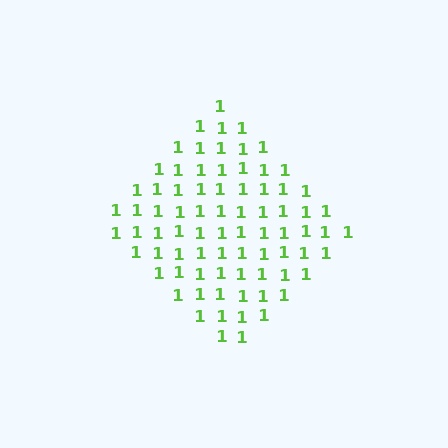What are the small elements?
The small elements are digit 1's.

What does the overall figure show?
The overall figure shows a diamond.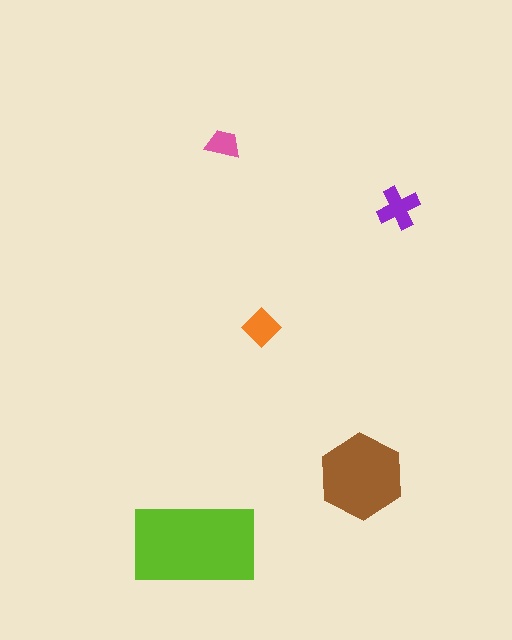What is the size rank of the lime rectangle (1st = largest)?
1st.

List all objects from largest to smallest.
The lime rectangle, the brown hexagon, the purple cross, the orange diamond, the pink trapezoid.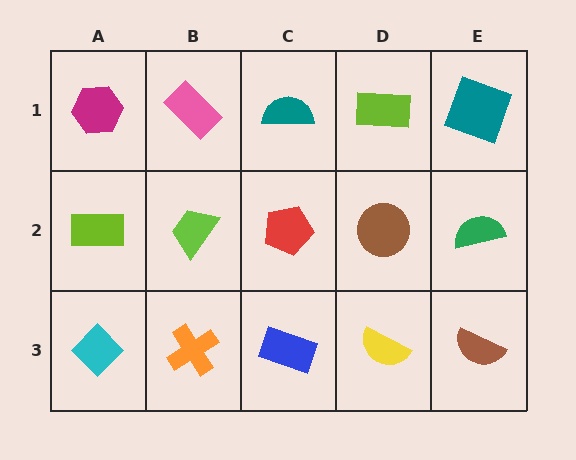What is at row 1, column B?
A pink rectangle.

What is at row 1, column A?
A magenta hexagon.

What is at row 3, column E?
A brown semicircle.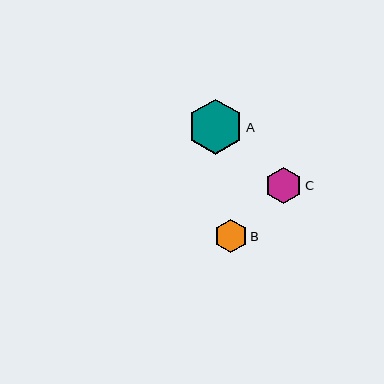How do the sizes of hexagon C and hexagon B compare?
Hexagon C and hexagon B are approximately the same size.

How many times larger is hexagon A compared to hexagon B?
Hexagon A is approximately 1.6 times the size of hexagon B.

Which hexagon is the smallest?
Hexagon B is the smallest with a size of approximately 33 pixels.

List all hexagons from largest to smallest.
From largest to smallest: A, C, B.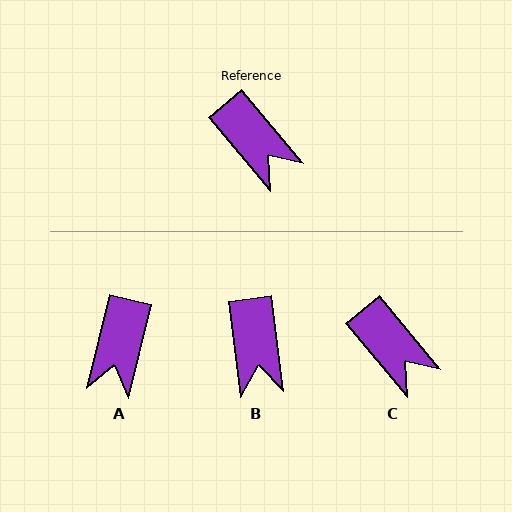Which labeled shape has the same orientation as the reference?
C.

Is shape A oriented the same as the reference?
No, it is off by about 53 degrees.